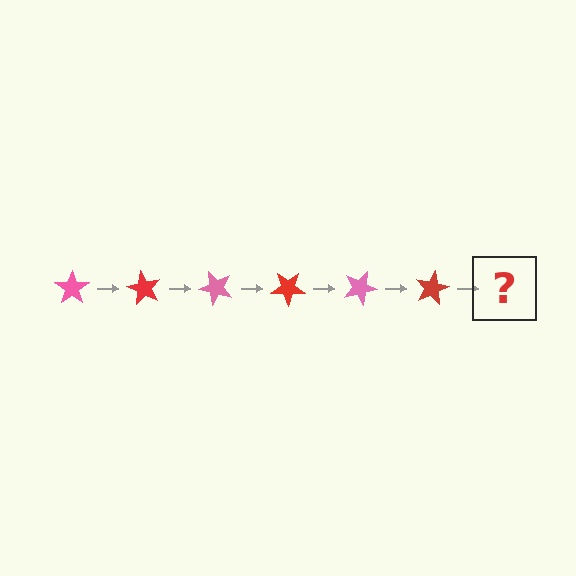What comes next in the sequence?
The next element should be a pink star, rotated 360 degrees from the start.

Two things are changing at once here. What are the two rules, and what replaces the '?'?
The two rules are that it rotates 60 degrees each step and the color cycles through pink and red. The '?' should be a pink star, rotated 360 degrees from the start.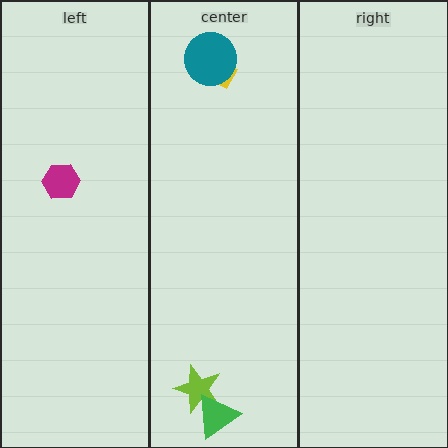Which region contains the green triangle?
The center region.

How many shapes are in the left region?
1.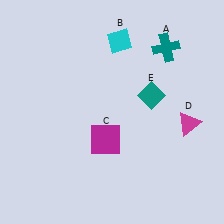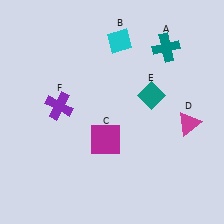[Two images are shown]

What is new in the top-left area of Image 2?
A purple cross (F) was added in the top-left area of Image 2.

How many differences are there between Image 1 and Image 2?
There is 1 difference between the two images.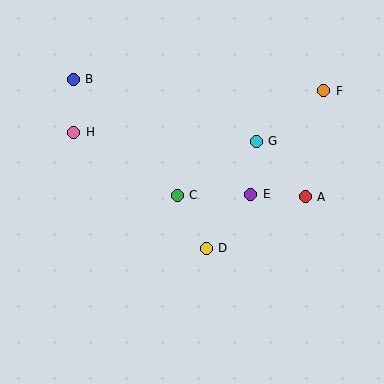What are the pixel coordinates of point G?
Point G is at (256, 141).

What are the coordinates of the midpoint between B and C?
The midpoint between B and C is at (125, 137).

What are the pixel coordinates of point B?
Point B is at (73, 79).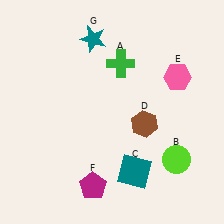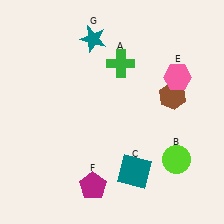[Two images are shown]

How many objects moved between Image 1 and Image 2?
1 object moved between the two images.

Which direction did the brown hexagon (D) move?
The brown hexagon (D) moved up.